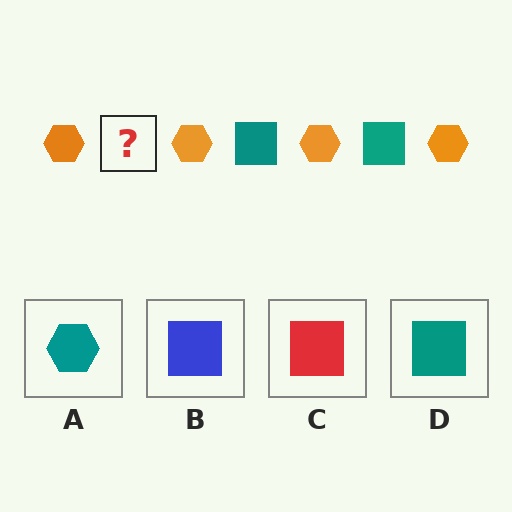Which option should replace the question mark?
Option D.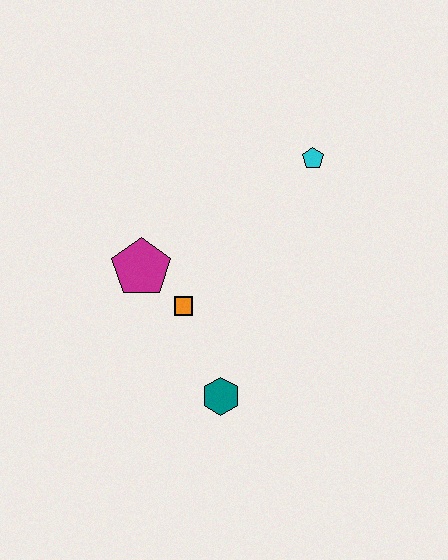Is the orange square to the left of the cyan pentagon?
Yes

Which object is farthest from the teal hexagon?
The cyan pentagon is farthest from the teal hexagon.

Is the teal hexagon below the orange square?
Yes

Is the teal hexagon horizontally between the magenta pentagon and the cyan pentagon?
Yes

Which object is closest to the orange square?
The magenta pentagon is closest to the orange square.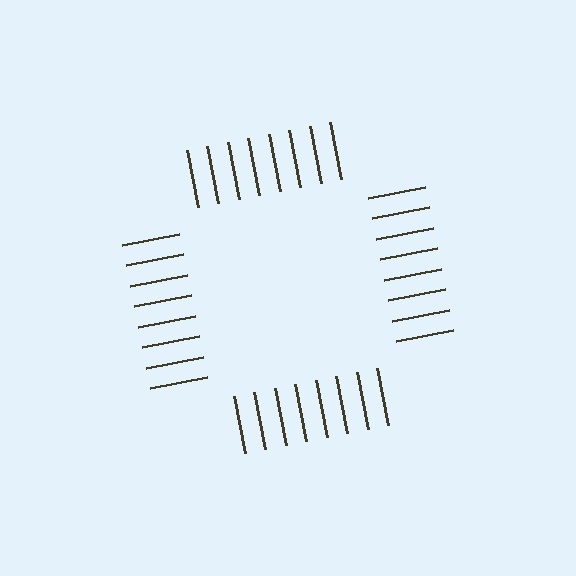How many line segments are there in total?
32 — 8 along each of the 4 edges.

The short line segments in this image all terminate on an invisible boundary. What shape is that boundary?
An illusory square — the line segments terminate on its edges but no continuous stroke is drawn.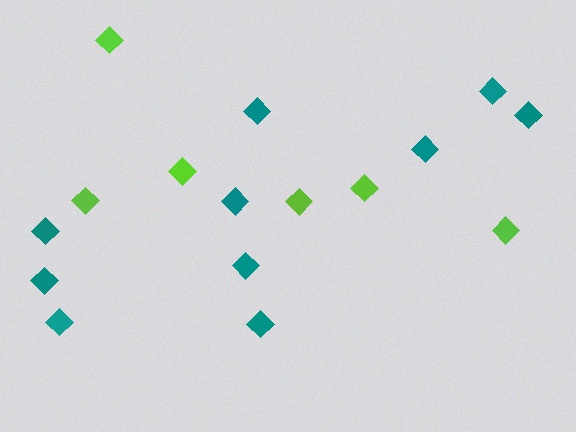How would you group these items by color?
There are 2 groups: one group of teal diamonds (10) and one group of lime diamonds (6).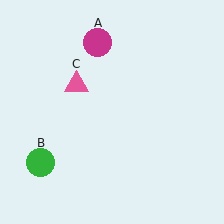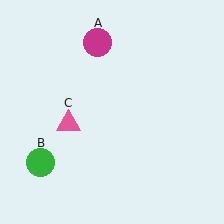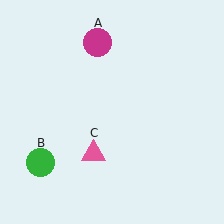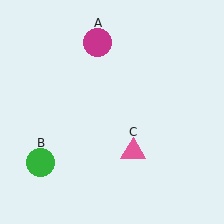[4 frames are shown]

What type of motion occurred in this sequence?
The pink triangle (object C) rotated counterclockwise around the center of the scene.